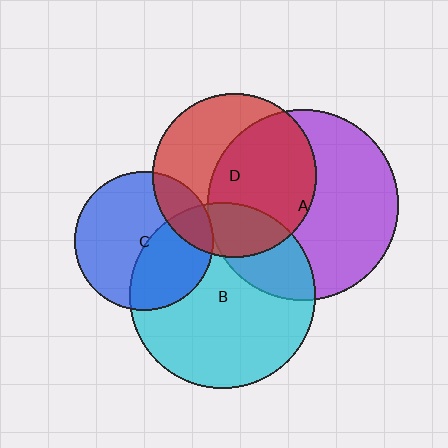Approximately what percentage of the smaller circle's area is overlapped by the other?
Approximately 55%.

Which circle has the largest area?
Circle A (purple).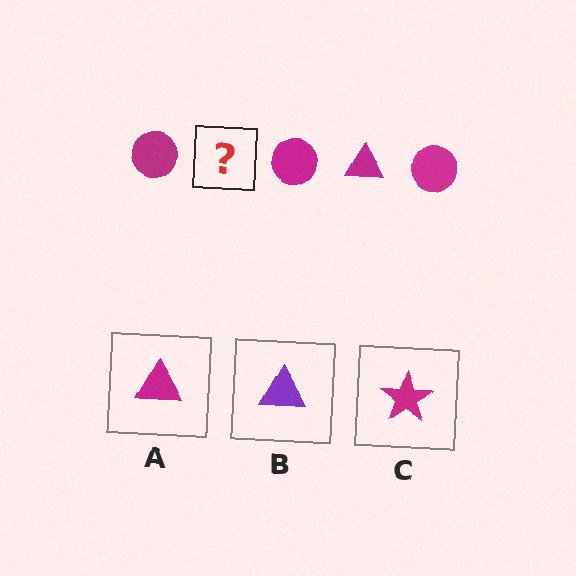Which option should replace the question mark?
Option A.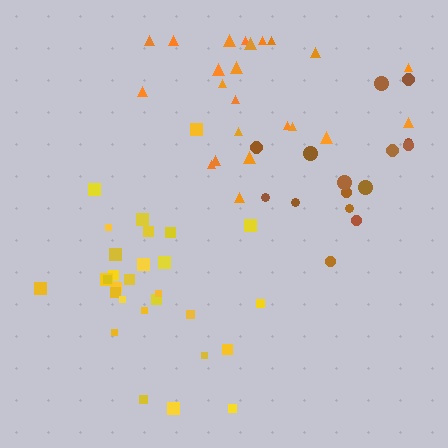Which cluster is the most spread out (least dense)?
Orange.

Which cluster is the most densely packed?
Yellow.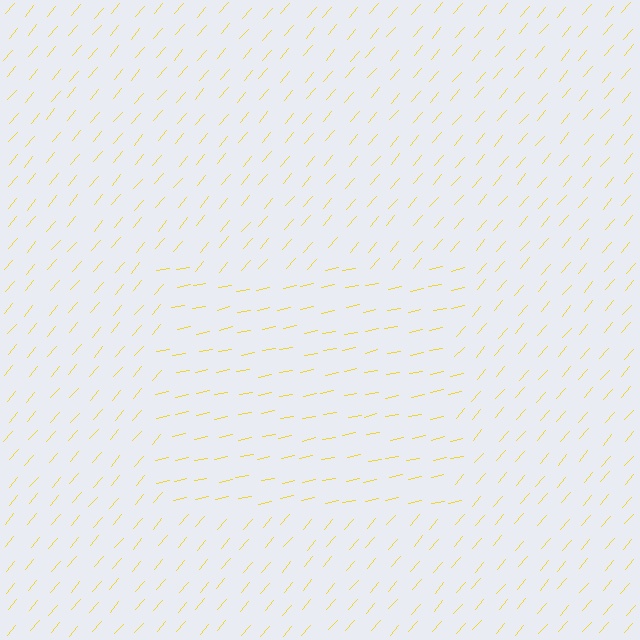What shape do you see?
I see a rectangle.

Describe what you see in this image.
The image is filled with small yellow line segments. A rectangle region in the image has lines oriented differently from the surrounding lines, creating a visible texture boundary.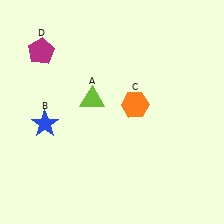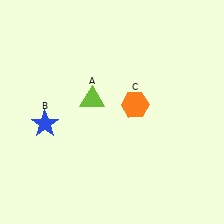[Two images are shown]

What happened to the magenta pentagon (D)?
The magenta pentagon (D) was removed in Image 2. It was in the top-left area of Image 1.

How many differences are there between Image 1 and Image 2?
There is 1 difference between the two images.